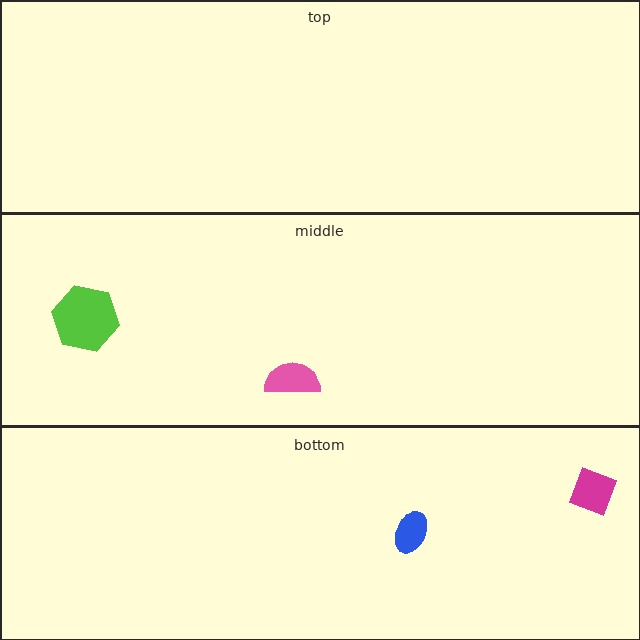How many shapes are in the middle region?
2.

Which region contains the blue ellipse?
The bottom region.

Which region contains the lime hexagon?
The middle region.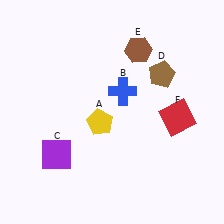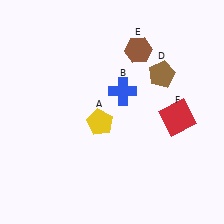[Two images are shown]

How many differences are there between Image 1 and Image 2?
There is 1 difference between the two images.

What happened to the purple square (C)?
The purple square (C) was removed in Image 2. It was in the bottom-left area of Image 1.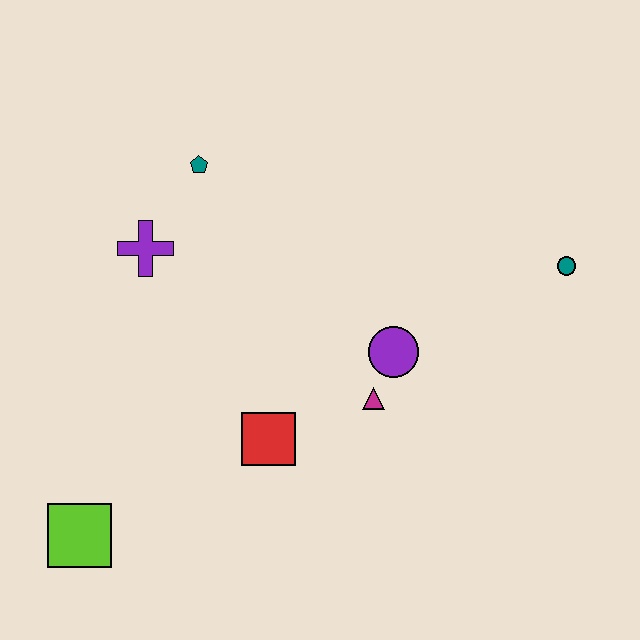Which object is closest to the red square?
The magenta triangle is closest to the red square.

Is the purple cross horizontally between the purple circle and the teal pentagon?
No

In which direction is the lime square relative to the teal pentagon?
The lime square is below the teal pentagon.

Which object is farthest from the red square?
The teal circle is farthest from the red square.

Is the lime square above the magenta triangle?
No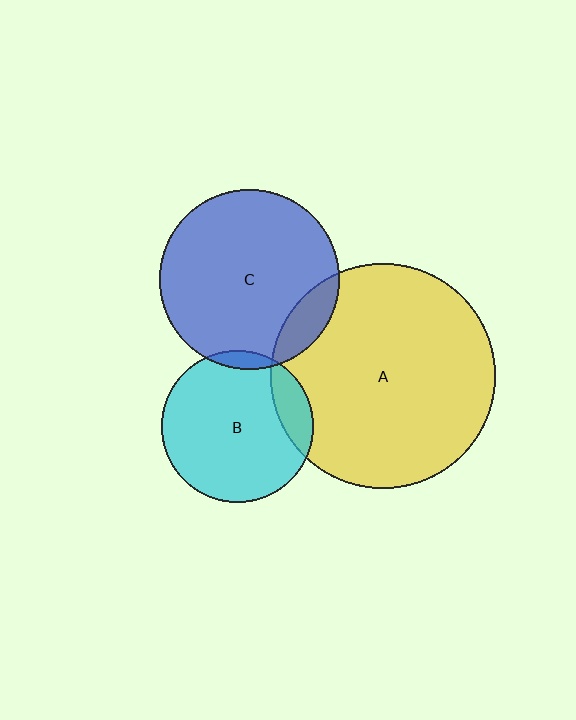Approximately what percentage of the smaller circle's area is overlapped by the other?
Approximately 10%.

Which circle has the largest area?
Circle A (yellow).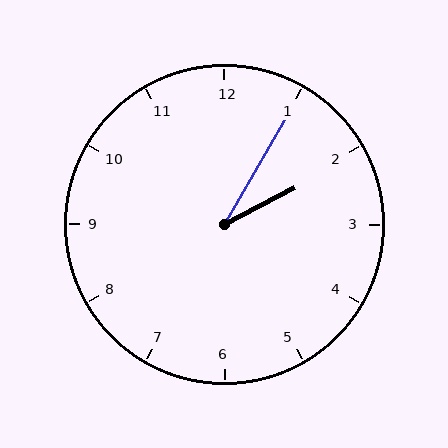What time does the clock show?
2:05.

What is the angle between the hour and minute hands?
Approximately 32 degrees.